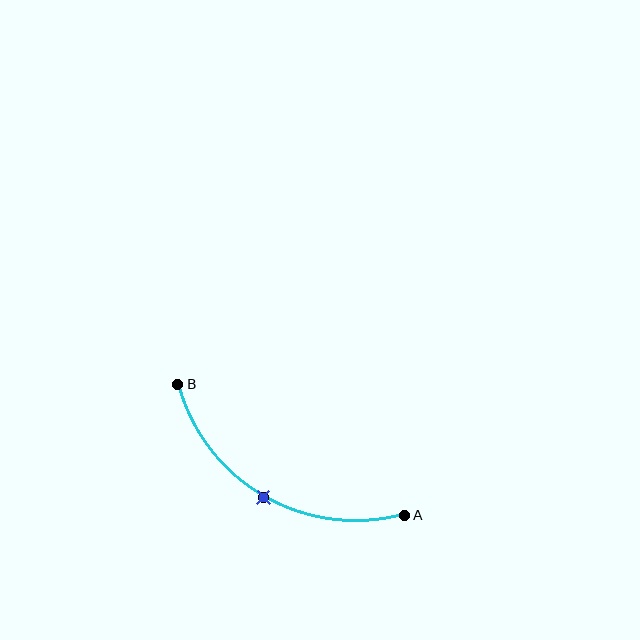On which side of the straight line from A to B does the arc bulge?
The arc bulges below the straight line connecting A and B.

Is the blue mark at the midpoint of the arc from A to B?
Yes. The blue mark lies on the arc at equal arc-length from both A and B — it is the arc midpoint.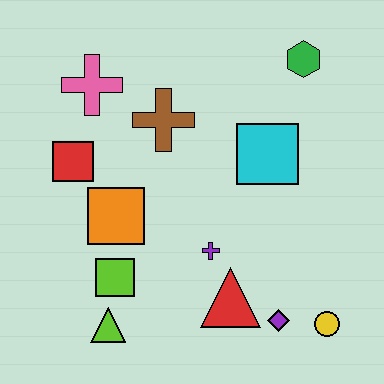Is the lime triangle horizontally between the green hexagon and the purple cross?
No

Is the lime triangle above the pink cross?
No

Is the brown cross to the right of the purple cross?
No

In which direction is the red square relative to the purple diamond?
The red square is to the left of the purple diamond.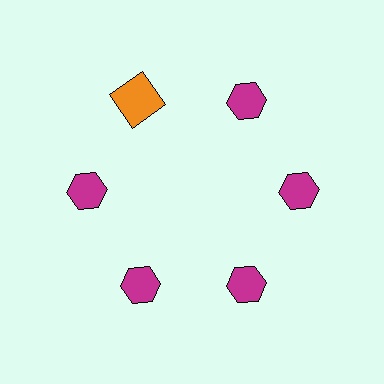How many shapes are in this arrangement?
There are 6 shapes arranged in a ring pattern.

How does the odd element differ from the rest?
It differs in both color (orange instead of magenta) and shape (square instead of hexagon).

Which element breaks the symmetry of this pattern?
The orange square at roughly the 11 o'clock position breaks the symmetry. All other shapes are magenta hexagons.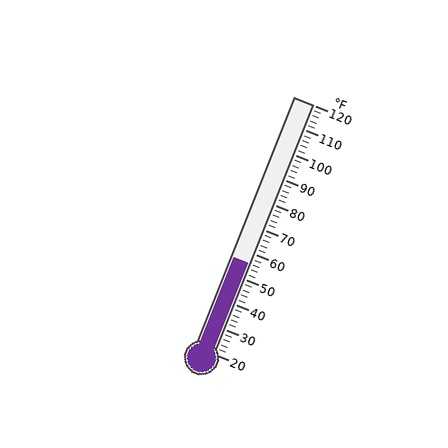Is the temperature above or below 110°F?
The temperature is below 110°F.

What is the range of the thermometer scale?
The thermometer scale ranges from 20°F to 120°F.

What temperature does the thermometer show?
The thermometer shows approximately 56°F.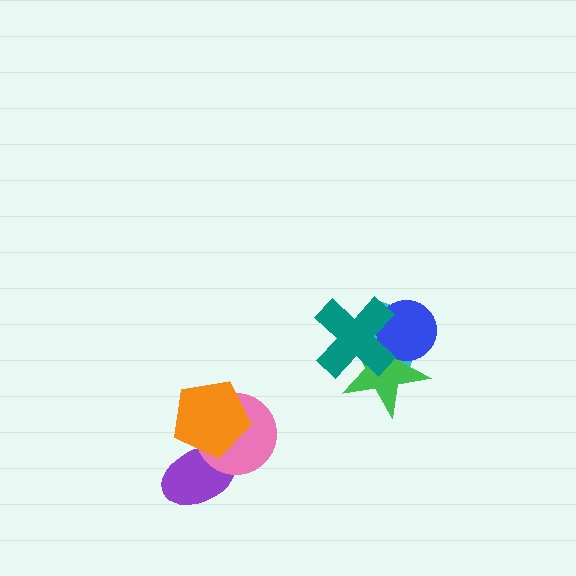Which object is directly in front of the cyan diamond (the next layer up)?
The green star is directly in front of the cyan diamond.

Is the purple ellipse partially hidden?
Yes, it is partially covered by another shape.